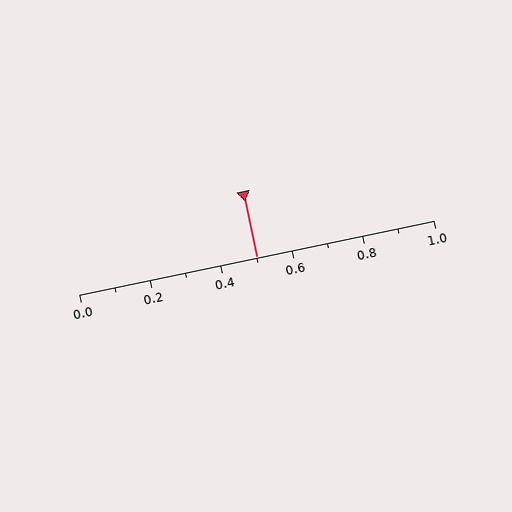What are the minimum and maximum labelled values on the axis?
The axis runs from 0.0 to 1.0.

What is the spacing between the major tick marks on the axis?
The major ticks are spaced 0.2 apart.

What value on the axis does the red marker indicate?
The marker indicates approximately 0.5.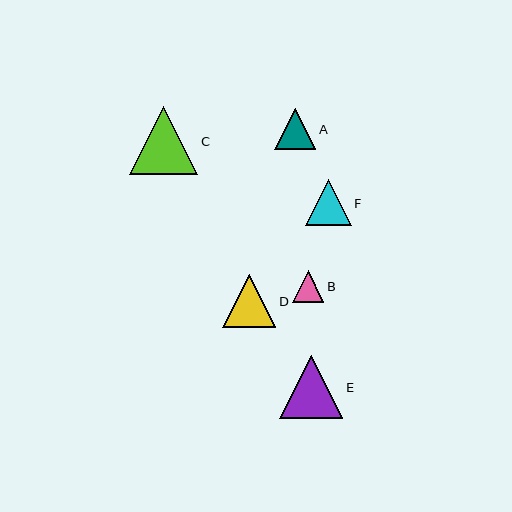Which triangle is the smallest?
Triangle B is the smallest with a size of approximately 31 pixels.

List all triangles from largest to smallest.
From largest to smallest: C, E, D, F, A, B.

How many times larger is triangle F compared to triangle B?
Triangle F is approximately 1.5 times the size of triangle B.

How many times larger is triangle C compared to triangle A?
Triangle C is approximately 1.7 times the size of triangle A.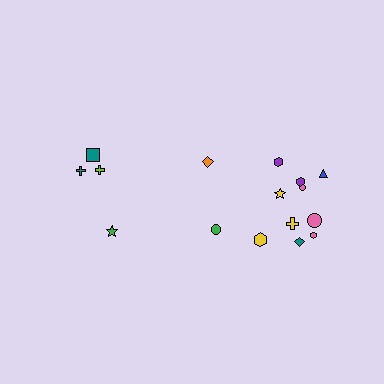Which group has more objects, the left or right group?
The right group.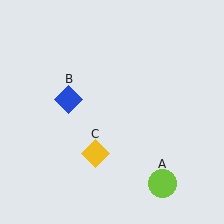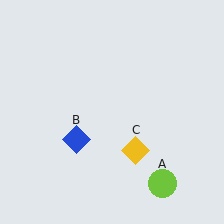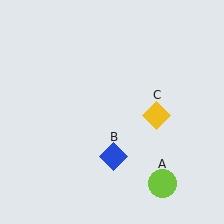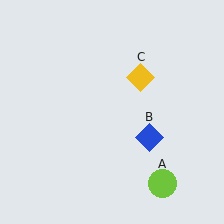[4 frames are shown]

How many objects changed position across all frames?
2 objects changed position: blue diamond (object B), yellow diamond (object C).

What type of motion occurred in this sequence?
The blue diamond (object B), yellow diamond (object C) rotated counterclockwise around the center of the scene.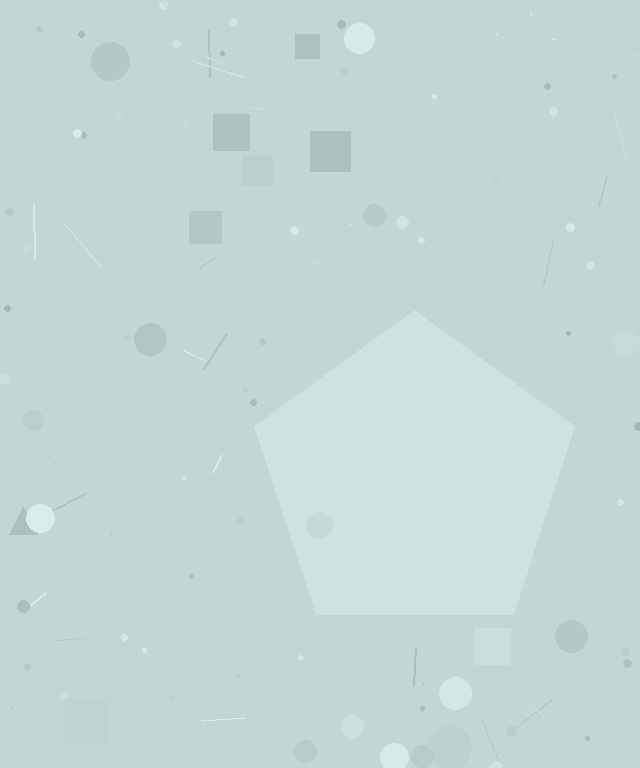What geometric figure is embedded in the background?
A pentagon is embedded in the background.